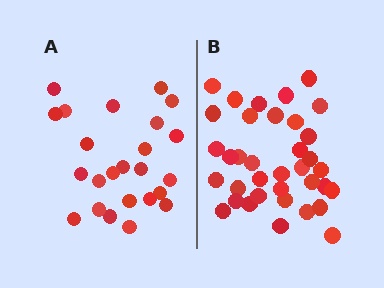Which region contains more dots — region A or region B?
Region B (the right region) has more dots.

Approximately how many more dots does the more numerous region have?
Region B has roughly 12 or so more dots than region A.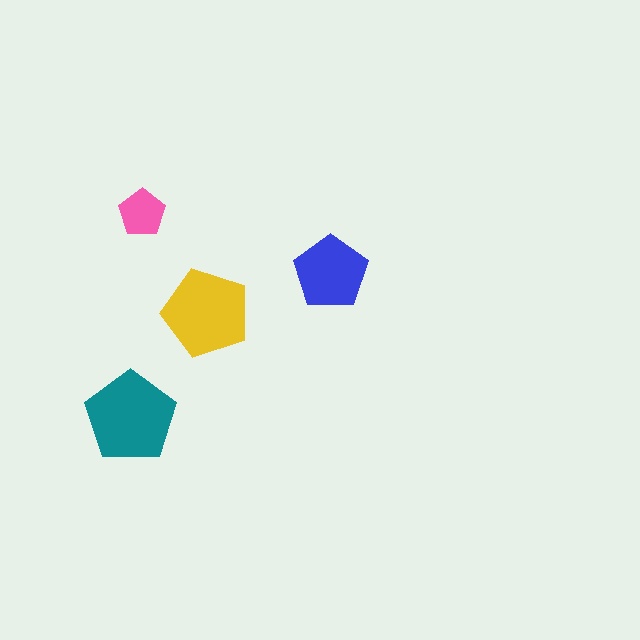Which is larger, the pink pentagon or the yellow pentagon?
The yellow one.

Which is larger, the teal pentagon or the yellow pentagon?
The teal one.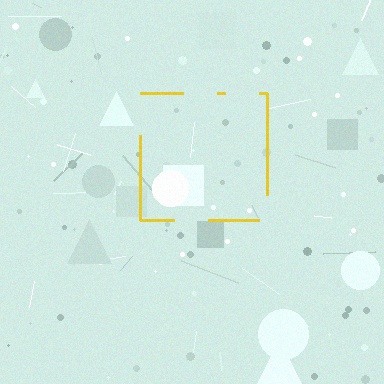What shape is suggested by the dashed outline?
The dashed outline suggests a square.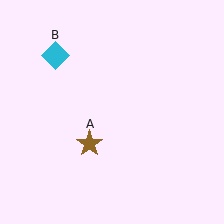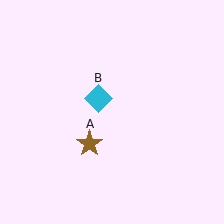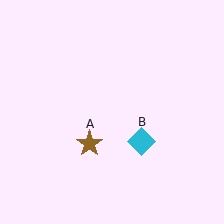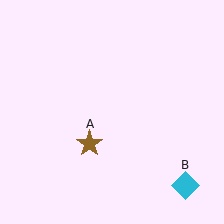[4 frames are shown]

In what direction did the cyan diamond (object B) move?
The cyan diamond (object B) moved down and to the right.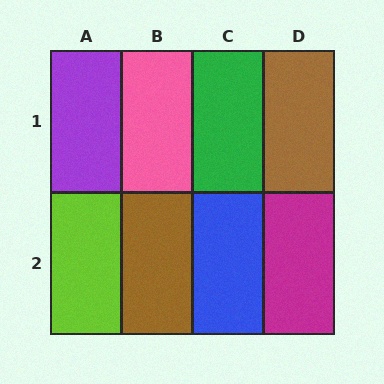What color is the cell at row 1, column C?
Green.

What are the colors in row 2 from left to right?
Lime, brown, blue, magenta.